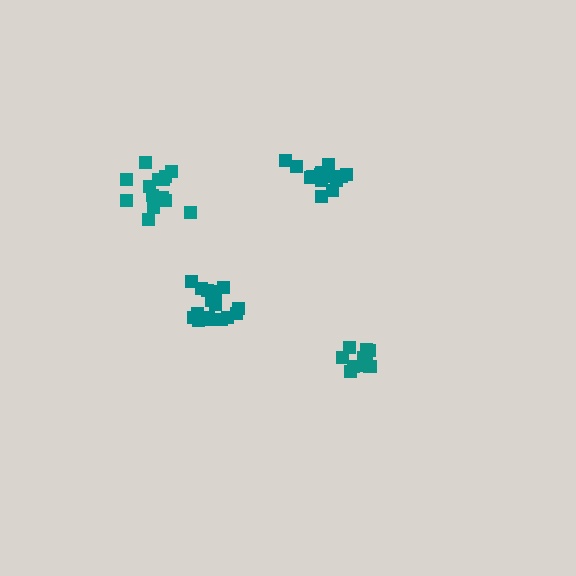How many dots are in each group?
Group 1: 15 dots, Group 2: 11 dots, Group 3: 17 dots, Group 4: 15 dots (58 total).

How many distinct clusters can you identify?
There are 4 distinct clusters.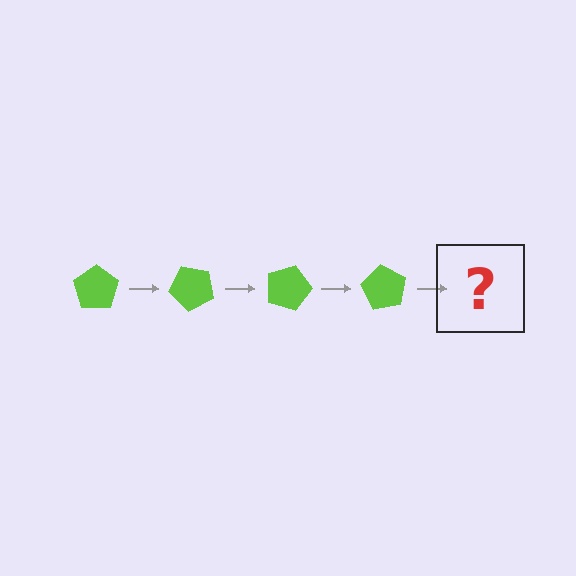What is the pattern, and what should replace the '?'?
The pattern is that the pentagon rotates 45 degrees each step. The '?' should be a lime pentagon rotated 180 degrees.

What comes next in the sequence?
The next element should be a lime pentagon rotated 180 degrees.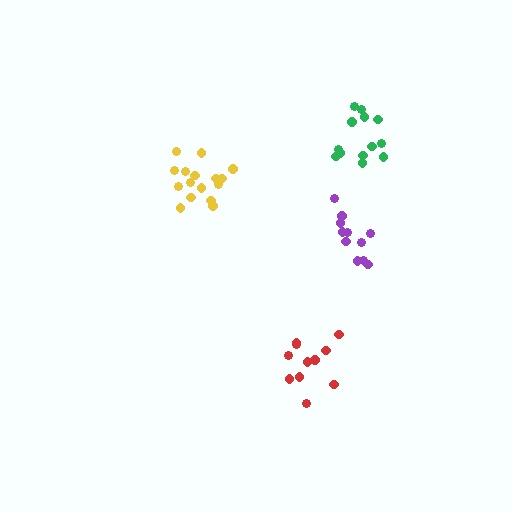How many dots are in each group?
Group 1: 16 dots, Group 2: 13 dots, Group 3: 11 dots, Group 4: 11 dots (51 total).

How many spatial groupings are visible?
There are 4 spatial groupings.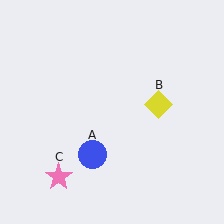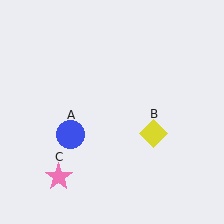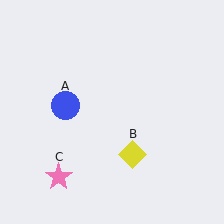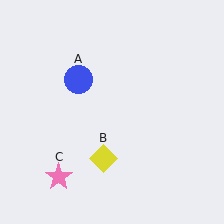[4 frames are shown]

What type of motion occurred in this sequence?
The blue circle (object A), yellow diamond (object B) rotated clockwise around the center of the scene.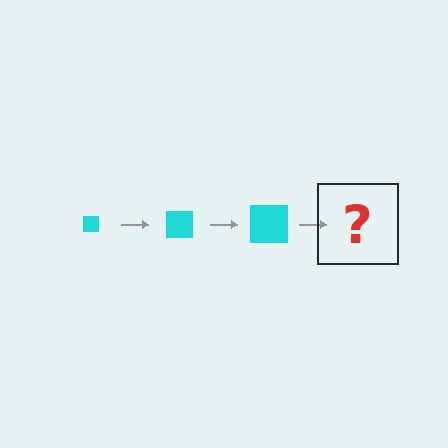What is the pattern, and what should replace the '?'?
The pattern is that the square gets progressively larger each step. The '?' should be a cyan square, larger than the previous one.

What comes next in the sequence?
The next element should be a cyan square, larger than the previous one.